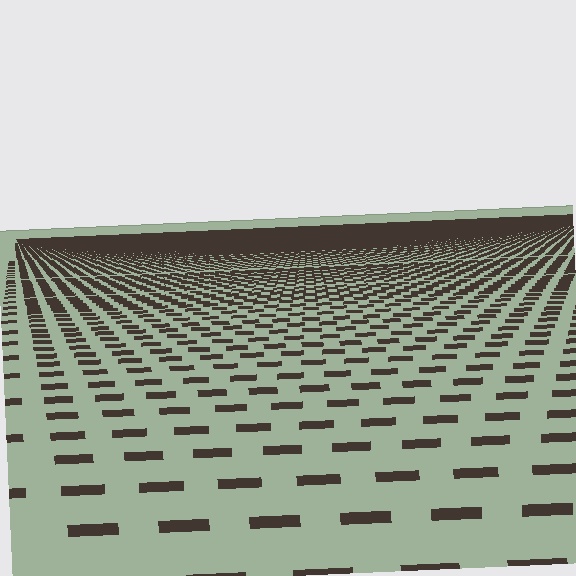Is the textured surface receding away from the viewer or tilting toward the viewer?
The surface is receding away from the viewer. Texture elements get smaller and denser toward the top.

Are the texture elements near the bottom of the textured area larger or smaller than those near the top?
Larger. Near the bottom, elements are closer to the viewer and appear at a bigger on-screen size.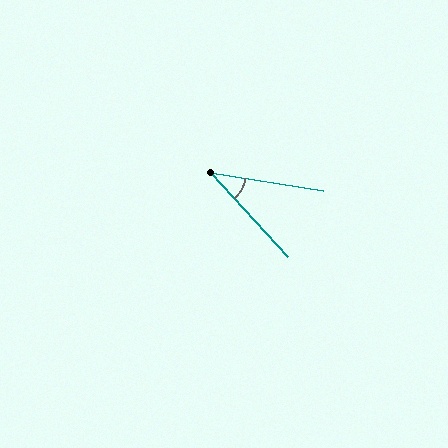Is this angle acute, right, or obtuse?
It is acute.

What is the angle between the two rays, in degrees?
Approximately 38 degrees.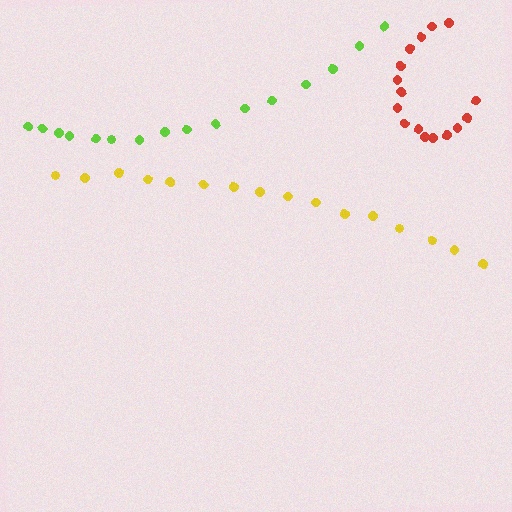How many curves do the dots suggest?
There are 3 distinct paths.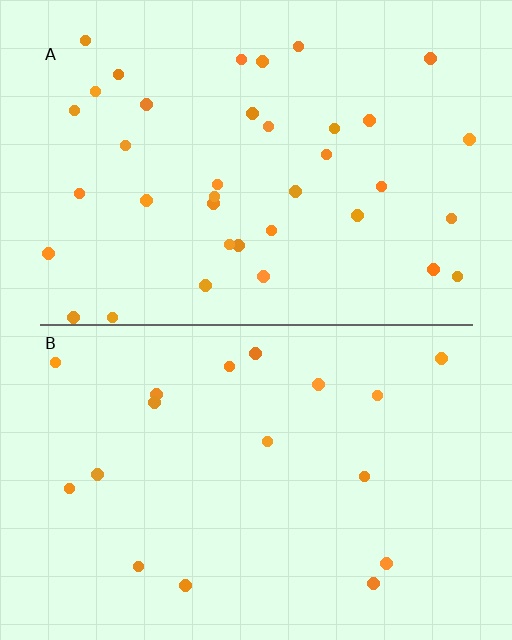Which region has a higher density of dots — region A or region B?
A (the top).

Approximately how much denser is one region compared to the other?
Approximately 2.1× — region A over region B.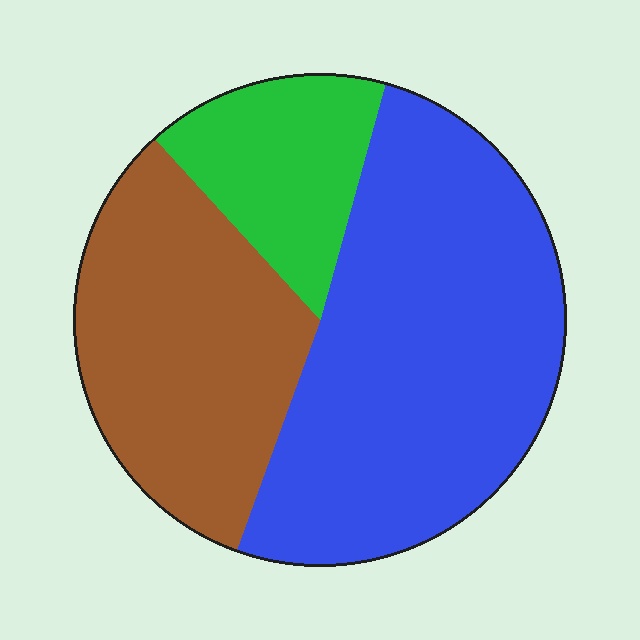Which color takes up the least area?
Green, at roughly 15%.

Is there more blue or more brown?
Blue.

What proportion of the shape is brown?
Brown covers around 35% of the shape.